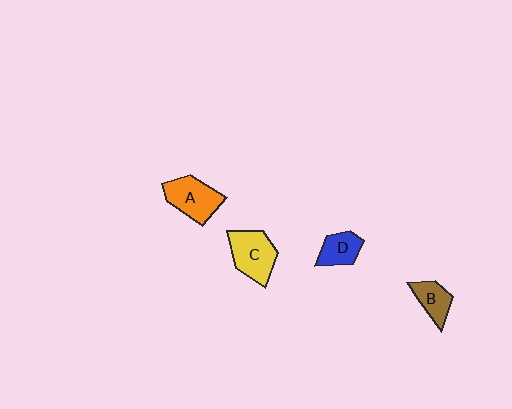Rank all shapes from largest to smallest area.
From largest to smallest: C (yellow), A (orange), D (blue), B (brown).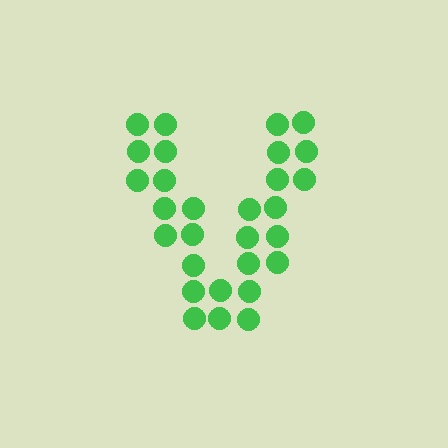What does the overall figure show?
The overall figure shows the letter V.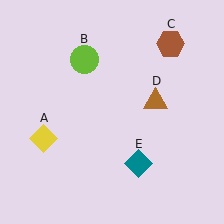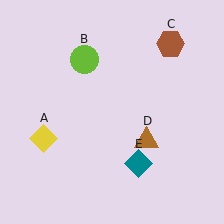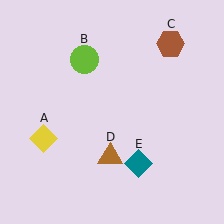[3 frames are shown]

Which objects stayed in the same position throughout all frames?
Yellow diamond (object A) and lime circle (object B) and brown hexagon (object C) and teal diamond (object E) remained stationary.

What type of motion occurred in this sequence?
The brown triangle (object D) rotated clockwise around the center of the scene.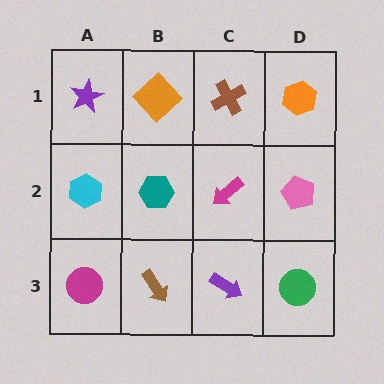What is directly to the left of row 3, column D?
A purple arrow.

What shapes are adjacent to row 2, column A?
A purple star (row 1, column A), a magenta circle (row 3, column A), a teal hexagon (row 2, column B).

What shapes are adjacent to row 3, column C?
A magenta arrow (row 2, column C), a brown arrow (row 3, column B), a green circle (row 3, column D).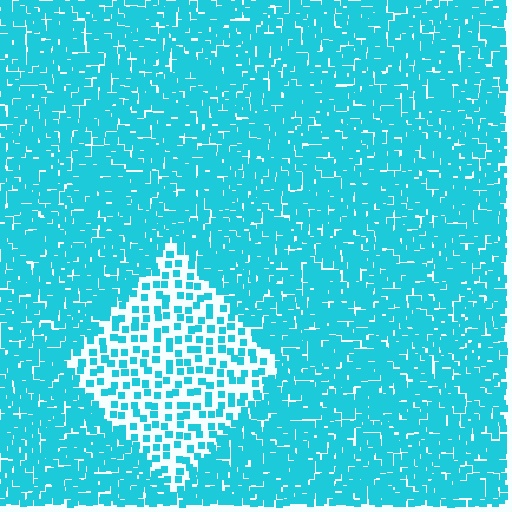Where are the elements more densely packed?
The elements are more densely packed outside the diamond boundary.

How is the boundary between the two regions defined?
The boundary is defined by a change in element density (approximately 2.7x ratio). All elements are the same color, size, and shape.